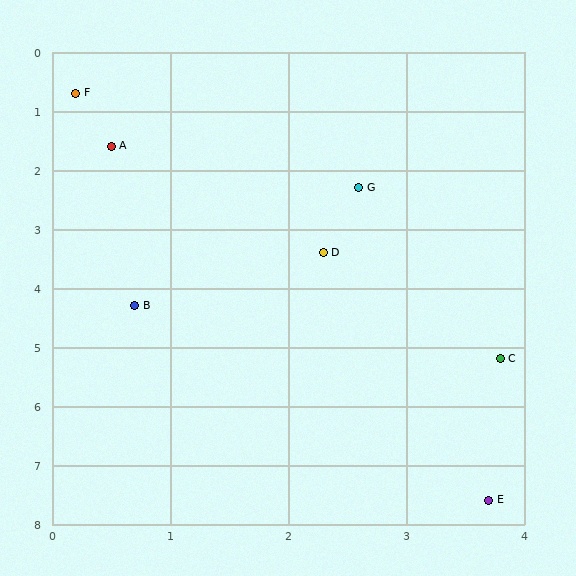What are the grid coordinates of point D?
Point D is at approximately (2.3, 3.4).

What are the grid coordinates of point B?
Point B is at approximately (0.7, 4.3).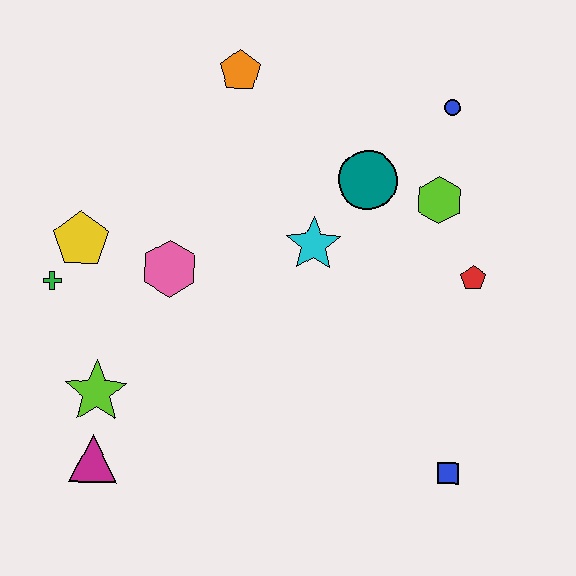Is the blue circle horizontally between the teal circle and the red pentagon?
Yes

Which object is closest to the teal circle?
The lime hexagon is closest to the teal circle.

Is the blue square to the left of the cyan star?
No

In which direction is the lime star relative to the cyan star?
The lime star is to the left of the cyan star.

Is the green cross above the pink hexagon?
No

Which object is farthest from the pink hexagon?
The blue square is farthest from the pink hexagon.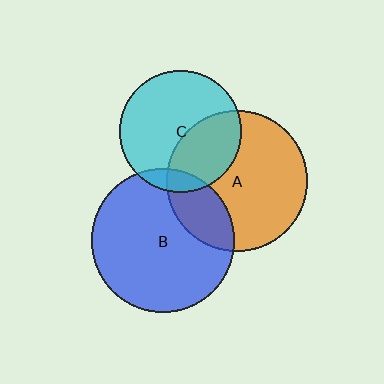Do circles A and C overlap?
Yes.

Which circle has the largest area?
Circle B (blue).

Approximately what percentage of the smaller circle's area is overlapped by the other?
Approximately 35%.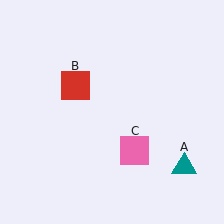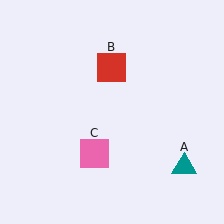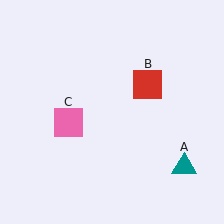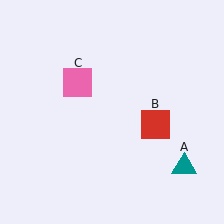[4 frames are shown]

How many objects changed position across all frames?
2 objects changed position: red square (object B), pink square (object C).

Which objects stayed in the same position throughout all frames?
Teal triangle (object A) remained stationary.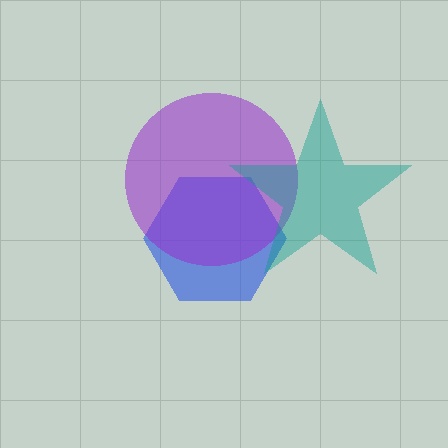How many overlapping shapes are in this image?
There are 3 overlapping shapes in the image.